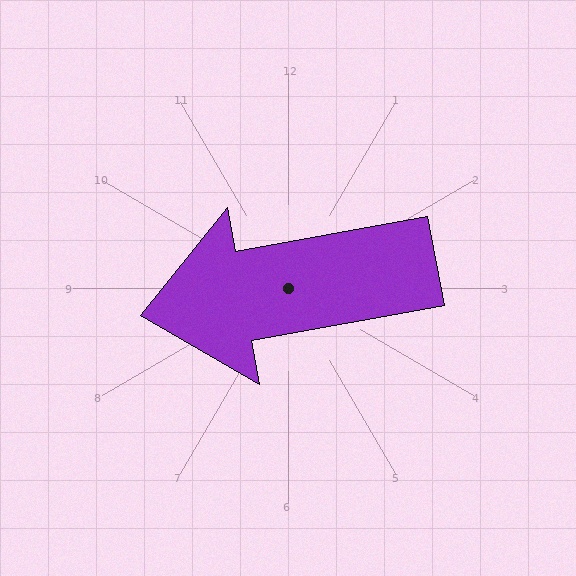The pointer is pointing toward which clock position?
Roughly 9 o'clock.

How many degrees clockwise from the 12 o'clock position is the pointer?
Approximately 260 degrees.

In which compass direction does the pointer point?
West.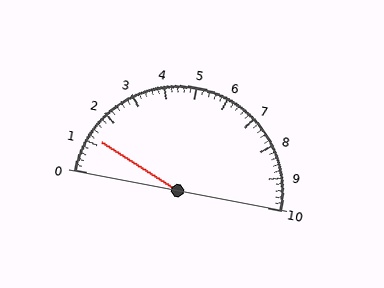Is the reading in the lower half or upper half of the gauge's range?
The reading is in the lower half of the range (0 to 10).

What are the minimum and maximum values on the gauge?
The gauge ranges from 0 to 10.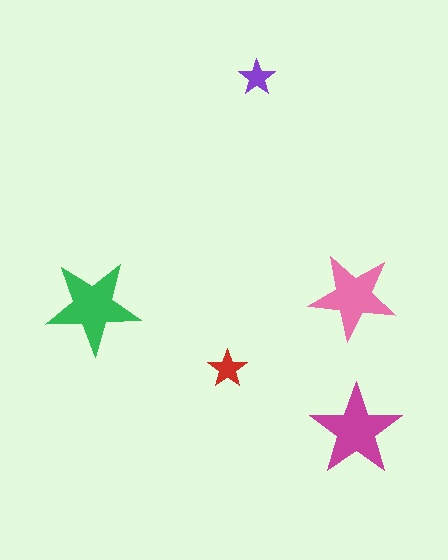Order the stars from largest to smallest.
the green one, the magenta one, the pink one, the red one, the purple one.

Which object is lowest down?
The magenta star is bottommost.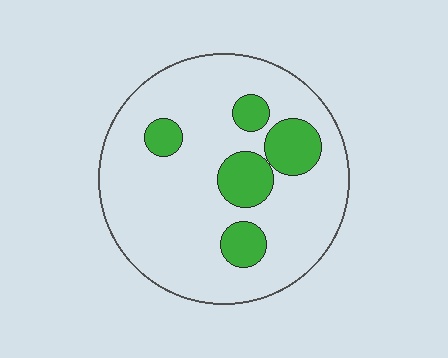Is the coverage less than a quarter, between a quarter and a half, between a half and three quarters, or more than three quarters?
Less than a quarter.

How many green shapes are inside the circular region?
5.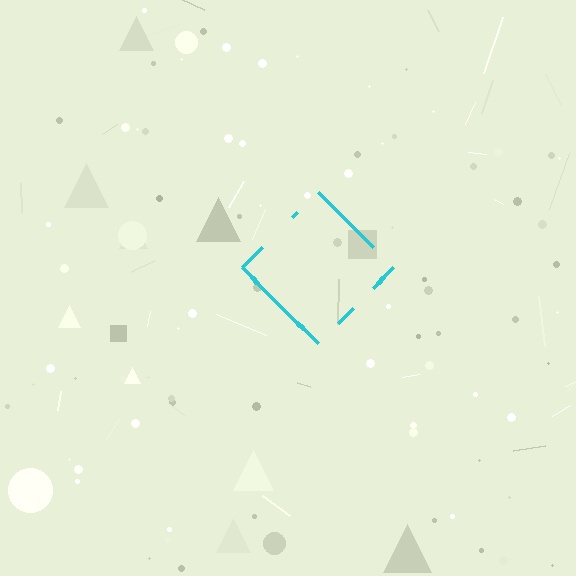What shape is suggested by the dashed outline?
The dashed outline suggests a diamond.